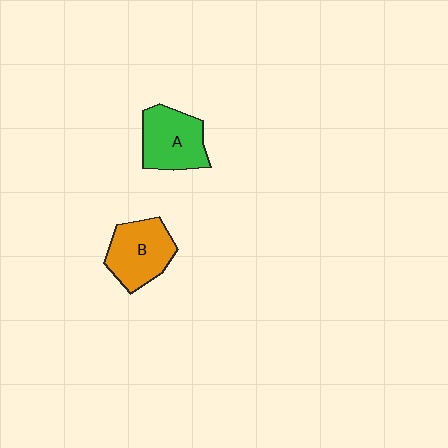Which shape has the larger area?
Shape B (orange).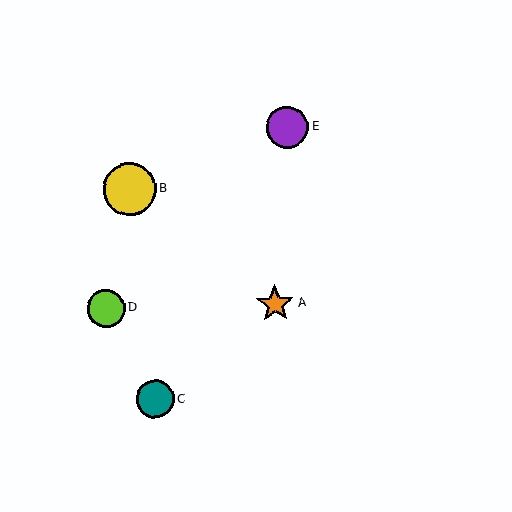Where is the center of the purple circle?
The center of the purple circle is at (287, 127).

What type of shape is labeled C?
Shape C is a teal circle.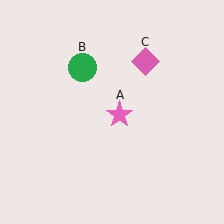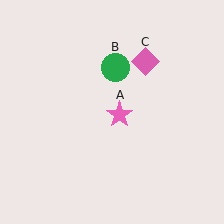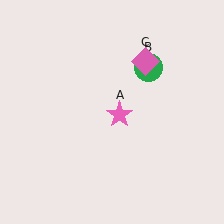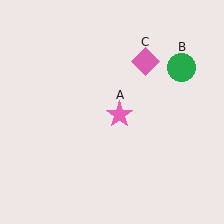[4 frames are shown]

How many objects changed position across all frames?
1 object changed position: green circle (object B).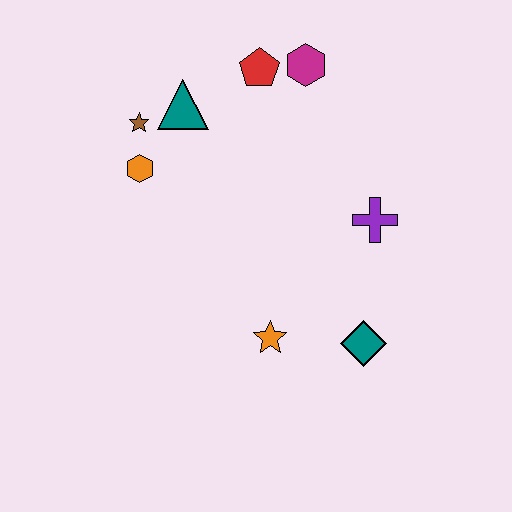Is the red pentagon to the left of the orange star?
Yes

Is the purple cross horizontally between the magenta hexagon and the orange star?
No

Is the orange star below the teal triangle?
Yes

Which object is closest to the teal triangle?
The brown star is closest to the teal triangle.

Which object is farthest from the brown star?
The teal diamond is farthest from the brown star.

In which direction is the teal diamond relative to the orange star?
The teal diamond is to the right of the orange star.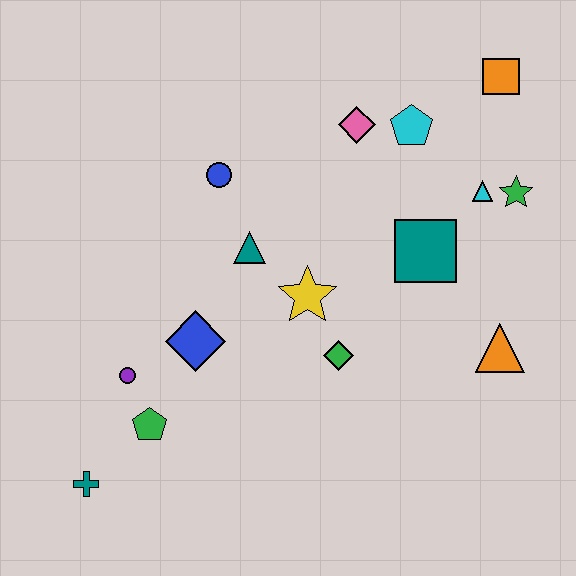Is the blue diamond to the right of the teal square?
No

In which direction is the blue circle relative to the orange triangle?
The blue circle is to the left of the orange triangle.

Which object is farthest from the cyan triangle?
The teal cross is farthest from the cyan triangle.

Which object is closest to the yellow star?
The green diamond is closest to the yellow star.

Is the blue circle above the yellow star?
Yes